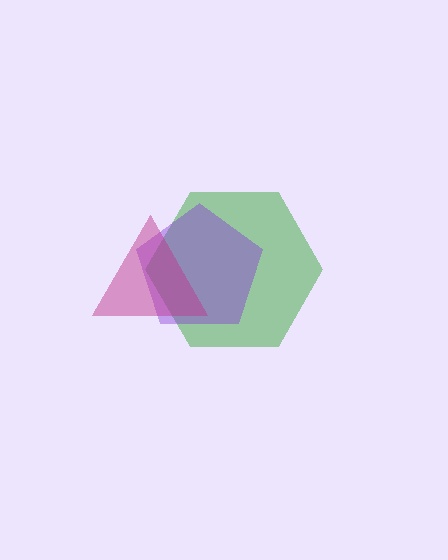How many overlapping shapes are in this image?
There are 3 overlapping shapes in the image.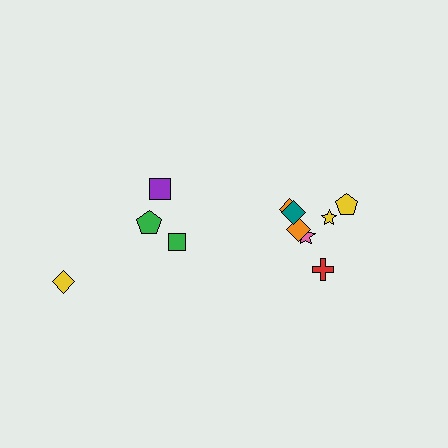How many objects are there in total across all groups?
There are 11 objects.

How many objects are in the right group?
There are 7 objects.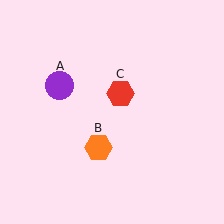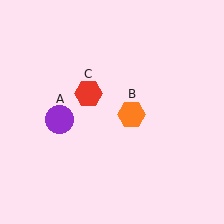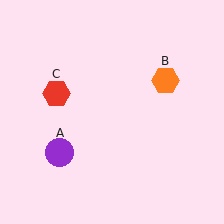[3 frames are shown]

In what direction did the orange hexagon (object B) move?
The orange hexagon (object B) moved up and to the right.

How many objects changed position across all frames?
3 objects changed position: purple circle (object A), orange hexagon (object B), red hexagon (object C).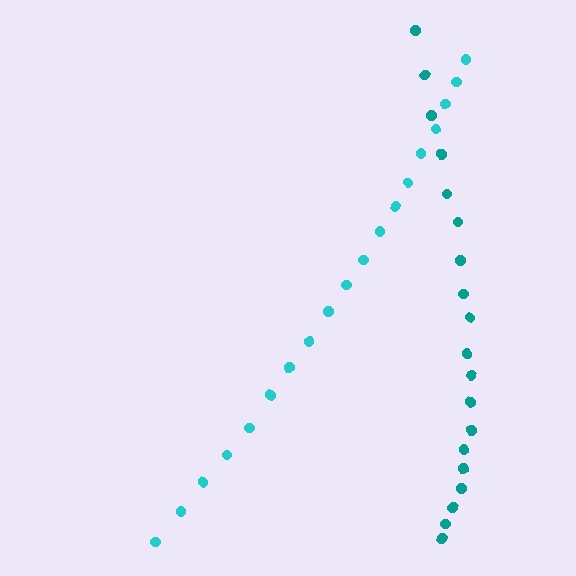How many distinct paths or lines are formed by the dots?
There are 2 distinct paths.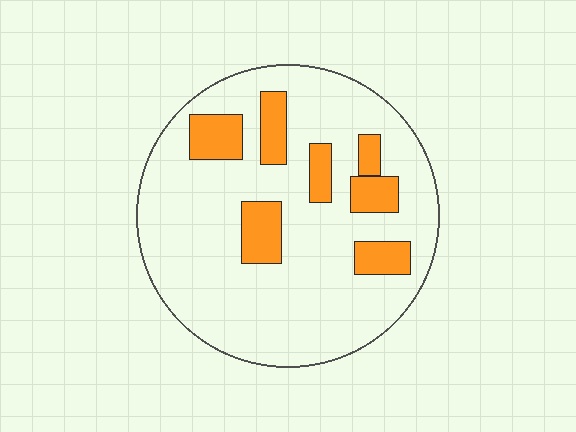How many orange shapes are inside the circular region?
7.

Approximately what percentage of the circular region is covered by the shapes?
Approximately 20%.